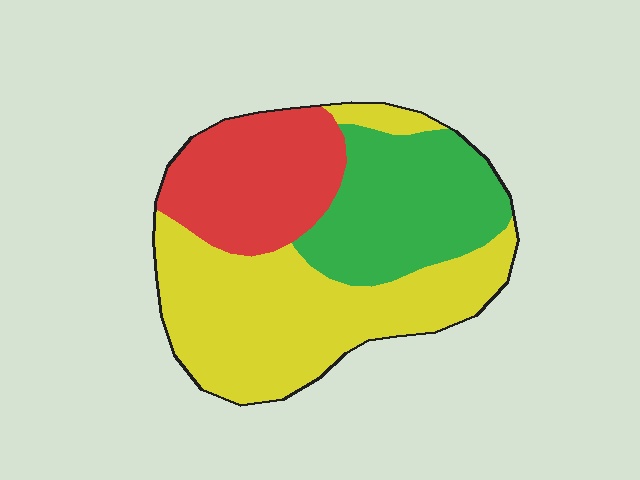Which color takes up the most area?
Yellow, at roughly 45%.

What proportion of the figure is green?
Green covers 29% of the figure.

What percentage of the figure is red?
Red covers roughly 25% of the figure.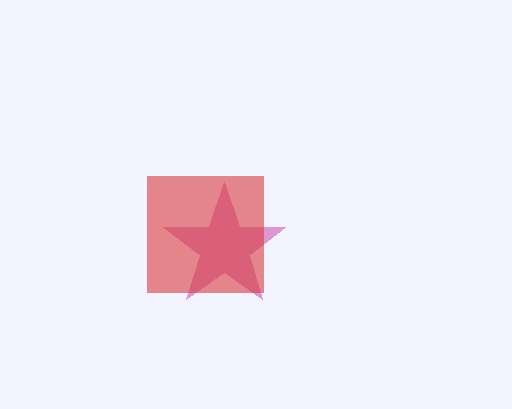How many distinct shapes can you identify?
There are 2 distinct shapes: a magenta star, a red square.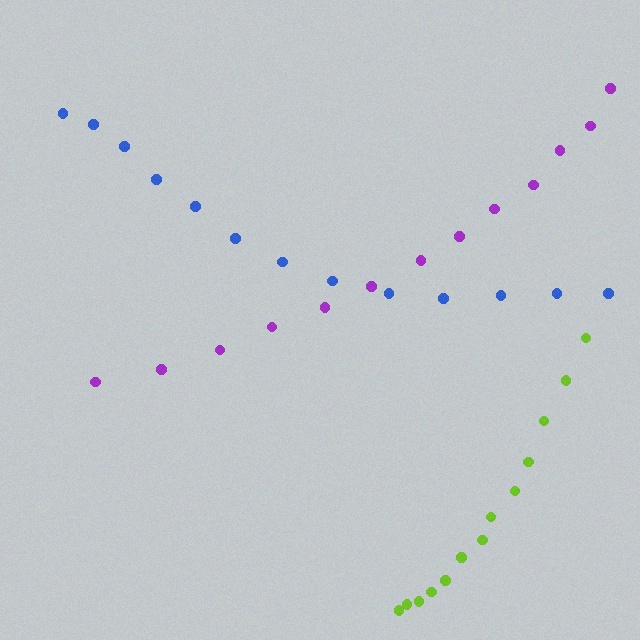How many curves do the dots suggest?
There are 3 distinct paths.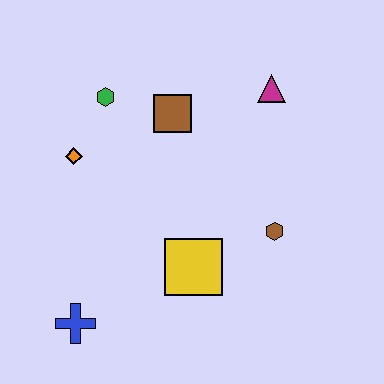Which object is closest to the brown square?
The green hexagon is closest to the brown square.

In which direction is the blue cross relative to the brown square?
The blue cross is below the brown square.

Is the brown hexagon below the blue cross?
No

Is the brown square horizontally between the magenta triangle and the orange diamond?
Yes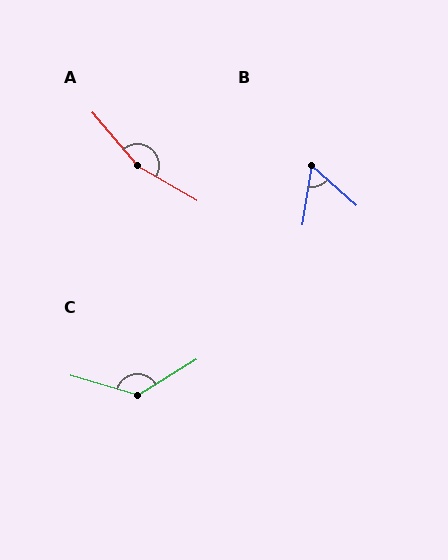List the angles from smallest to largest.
B (57°), C (132°), A (161°).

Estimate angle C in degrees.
Approximately 132 degrees.